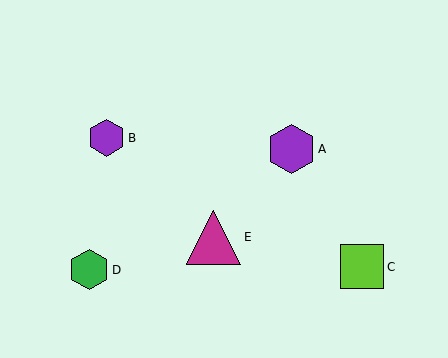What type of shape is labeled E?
Shape E is a magenta triangle.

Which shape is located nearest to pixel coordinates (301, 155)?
The purple hexagon (labeled A) at (291, 149) is nearest to that location.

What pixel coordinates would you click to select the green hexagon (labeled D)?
Click at (89, 270) to select the green hexagon D.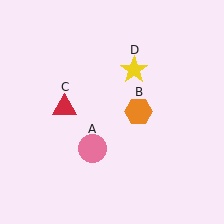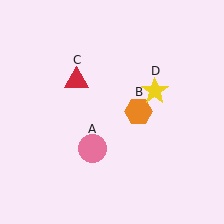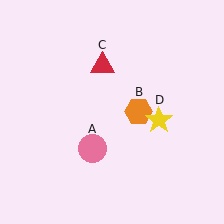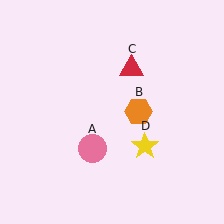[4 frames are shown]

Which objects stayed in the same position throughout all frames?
Pink circle (object A) and orange hexagon (object B) remained stationary.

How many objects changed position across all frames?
2 objects changed position: red triangle (object C), yellow star (object D).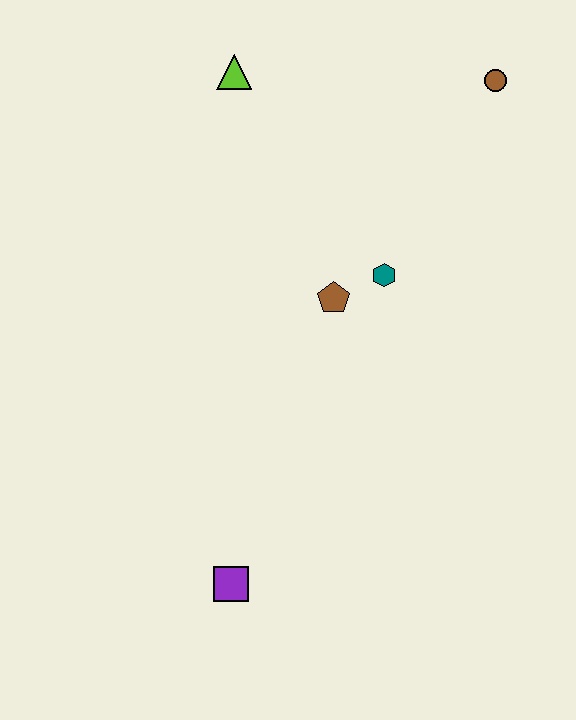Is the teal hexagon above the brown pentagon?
Yes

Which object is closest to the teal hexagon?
The brown pentagon is closest to the teal hexagon.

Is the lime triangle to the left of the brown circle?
Yes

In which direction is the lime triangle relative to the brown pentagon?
The lime triangle is above the brown pentagon.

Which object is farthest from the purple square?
The brown circle is farthest from the purple square.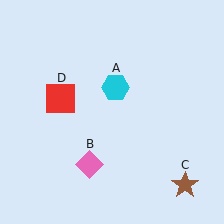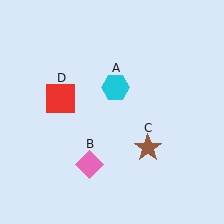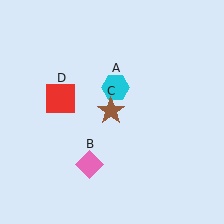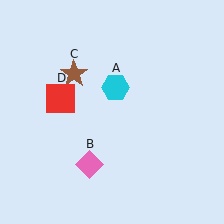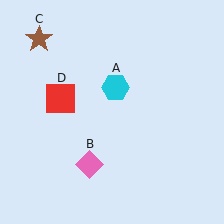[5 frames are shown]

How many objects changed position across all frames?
1 object changed position: brown star (object C).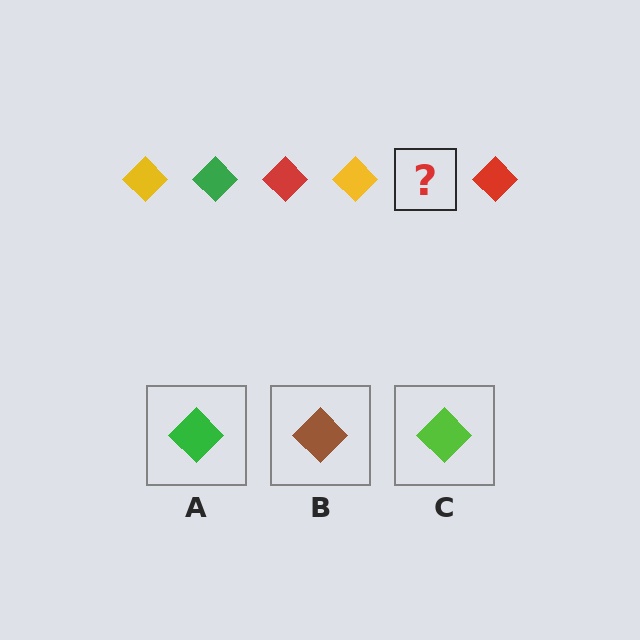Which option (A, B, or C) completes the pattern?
A.